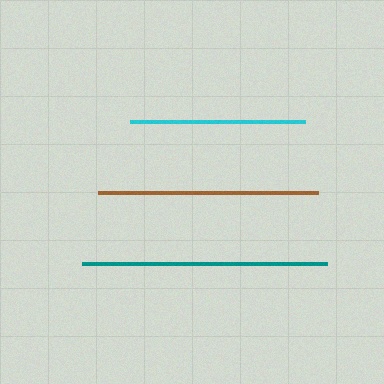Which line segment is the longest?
The teal line is the longest at approximately 245 pixels.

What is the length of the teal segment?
The teal segment is approximately 245 pixels long.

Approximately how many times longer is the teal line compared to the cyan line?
The teal line is approximately 1.4 times the length of the cyan line.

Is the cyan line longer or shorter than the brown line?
The brown line is longer than the cyan line.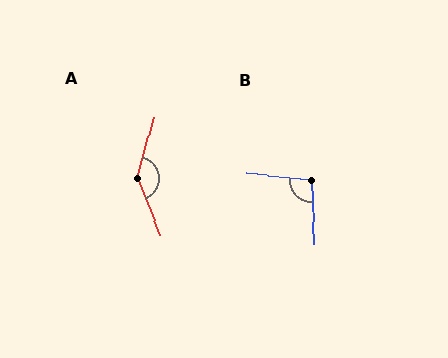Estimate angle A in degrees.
Approximately 143 degrees.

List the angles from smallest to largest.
B (99°), A (143°).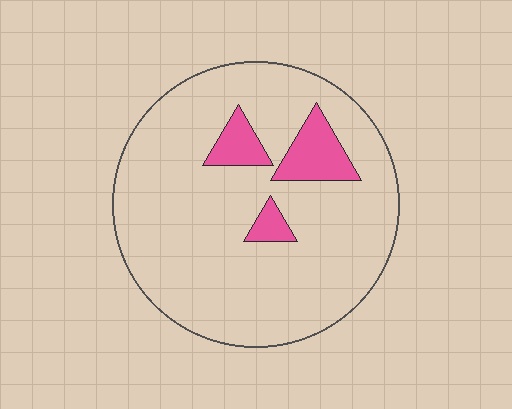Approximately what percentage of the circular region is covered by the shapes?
Approximately 10%.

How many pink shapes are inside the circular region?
3.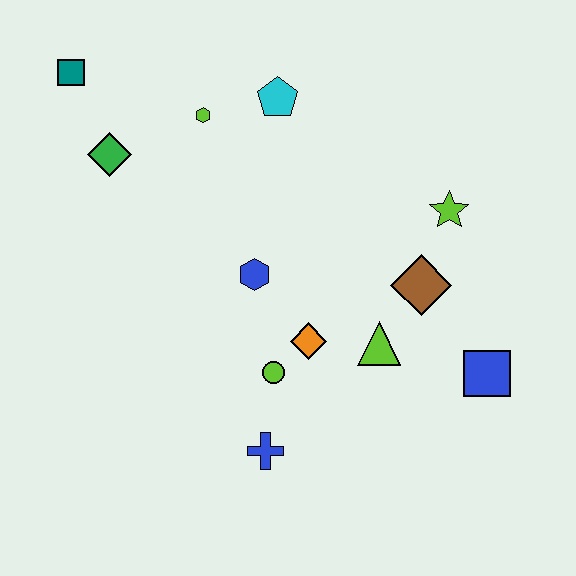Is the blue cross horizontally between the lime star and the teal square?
Yes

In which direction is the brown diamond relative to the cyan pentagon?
The brown diamond is below the cyan pentagon.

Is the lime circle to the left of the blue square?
Yes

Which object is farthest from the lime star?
The teal square is farthest from the lime star.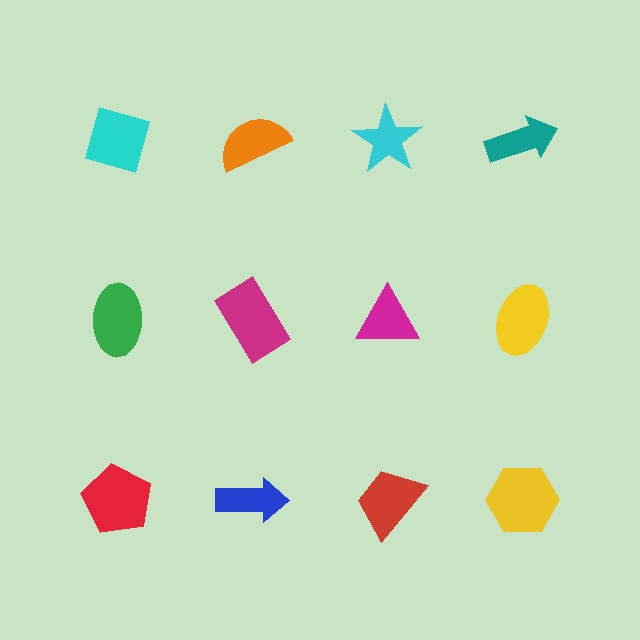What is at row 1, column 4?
A teal arrow.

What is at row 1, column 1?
A cyan diamond.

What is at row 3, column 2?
A blue arrow.